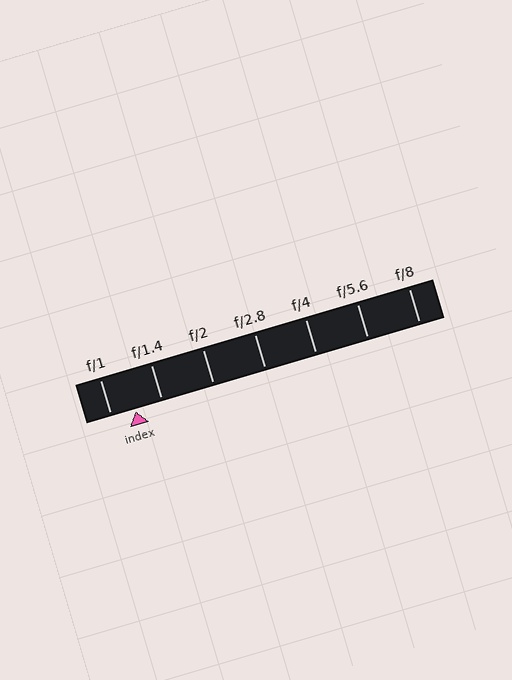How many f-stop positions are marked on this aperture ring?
There are 7 f-stop positions marked.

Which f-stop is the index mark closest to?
The index mark is closest to f/1.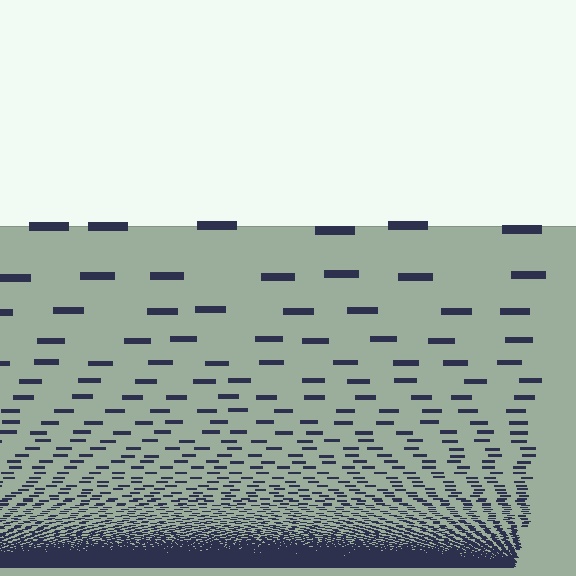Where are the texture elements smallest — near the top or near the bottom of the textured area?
Near the bottom.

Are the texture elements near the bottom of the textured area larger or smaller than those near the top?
Smaller. The gradient is inverted — elements near the bottom are smaller and denser.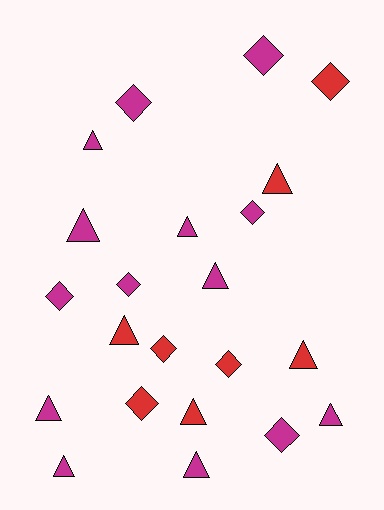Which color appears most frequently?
Magenta, with 14 objects.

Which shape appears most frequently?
Triangle, with 12 objects.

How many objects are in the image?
There are 22 objects.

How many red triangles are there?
There are 4 red triangles.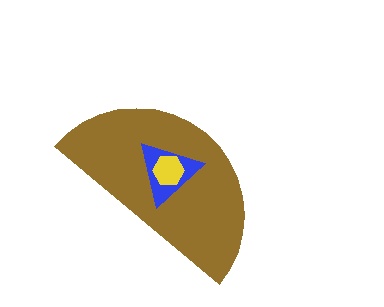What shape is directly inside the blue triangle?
The yellow hexagon.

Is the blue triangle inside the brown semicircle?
Yes.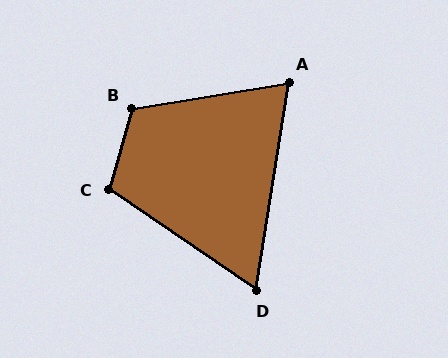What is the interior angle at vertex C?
Approximately 108 degrees (obtuse).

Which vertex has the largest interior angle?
B, at approximately 115 degrees.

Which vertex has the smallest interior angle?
D, at approximately 65 degrees.